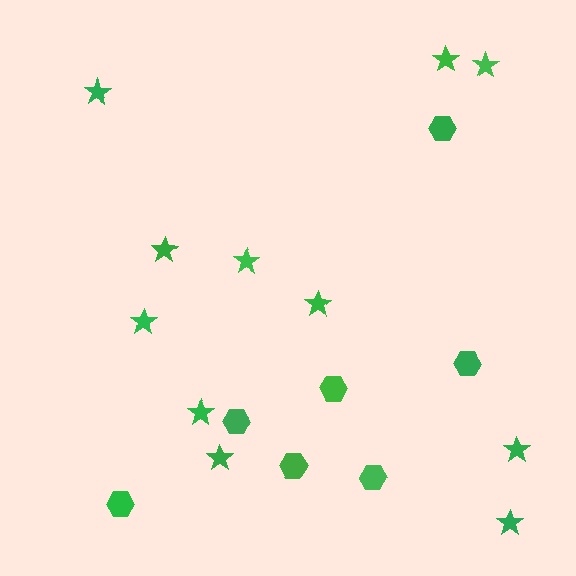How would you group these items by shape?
There are 2 groups: one group of stars (11) and one group of hexagons (7).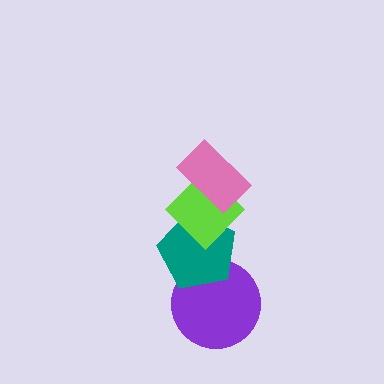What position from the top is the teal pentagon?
The teal pentagon is 3rd from the top.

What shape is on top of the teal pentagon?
The lime diamond is on top of the teal pentagon.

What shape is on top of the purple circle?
The teal pentagon is on top of the purple circle.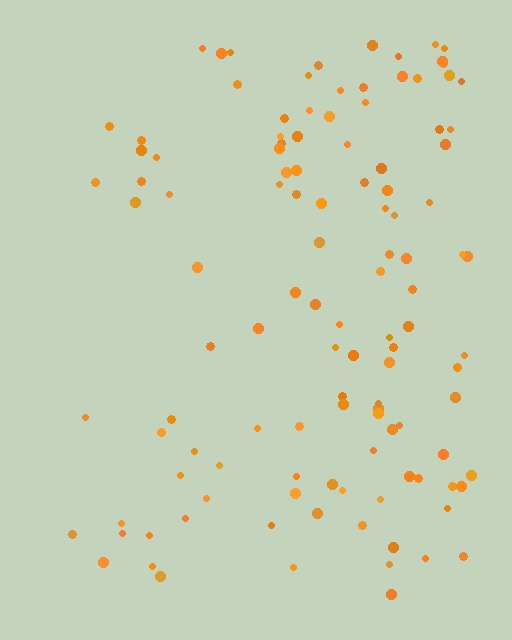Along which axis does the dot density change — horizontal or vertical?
Horizontal.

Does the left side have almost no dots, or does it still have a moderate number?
Still a moderate number, just noticeably fewer than the right.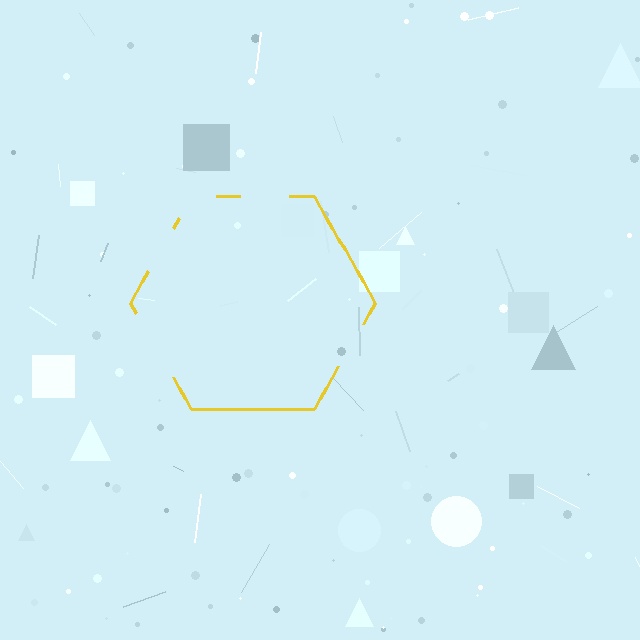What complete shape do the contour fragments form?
The contour fragments form a hexagon.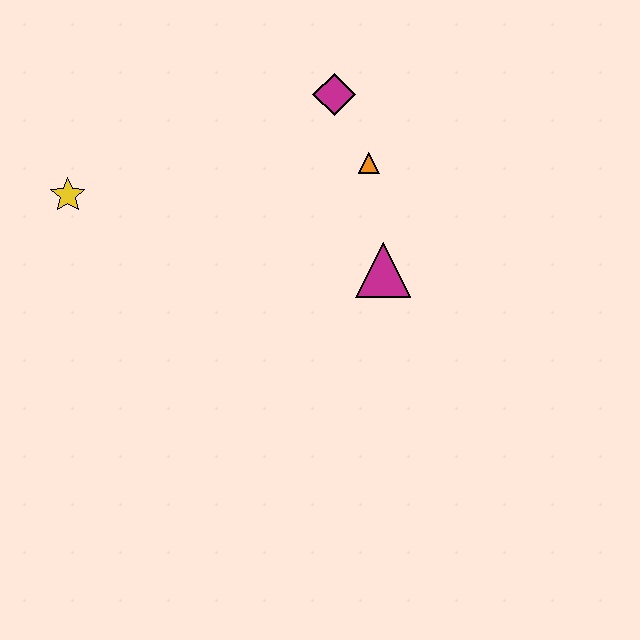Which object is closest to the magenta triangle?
The orange triangle is closest to the magenta triangle.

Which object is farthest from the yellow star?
The magenta triangle is farthest from the yellow star.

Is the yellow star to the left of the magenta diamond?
Yes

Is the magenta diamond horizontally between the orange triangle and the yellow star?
Yes